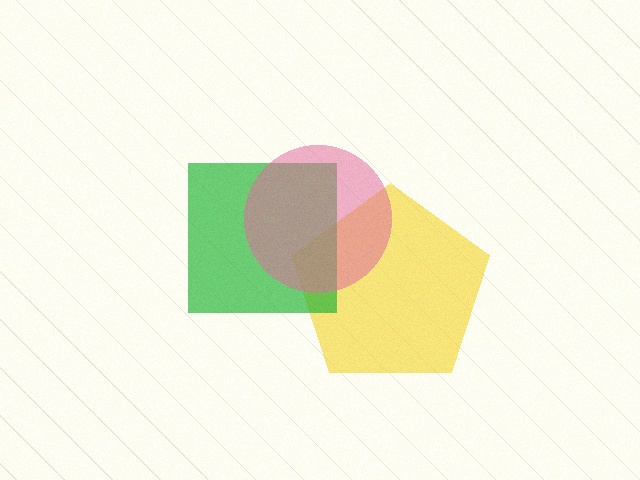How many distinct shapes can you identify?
There are 3 distinct shapes: a yellow pentagon, a green square, a pink circle.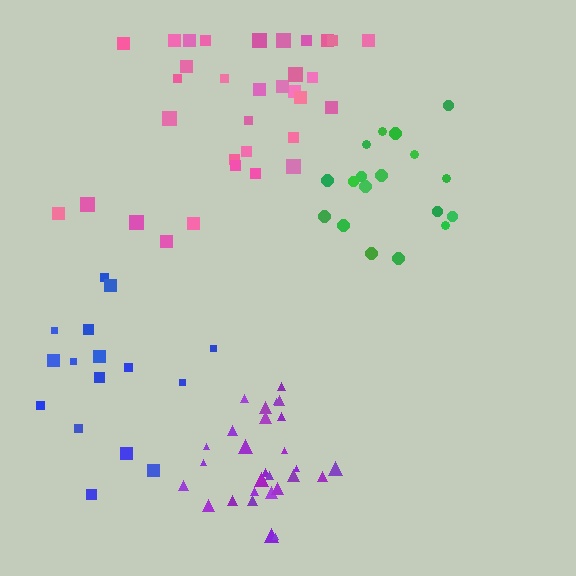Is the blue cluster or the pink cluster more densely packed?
Blue.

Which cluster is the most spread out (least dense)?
Pink.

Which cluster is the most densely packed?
Purple.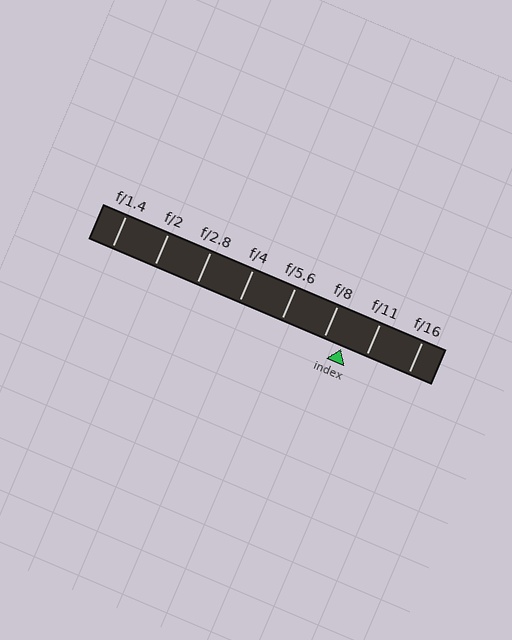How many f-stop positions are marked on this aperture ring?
There are 8 f-stop positions marked.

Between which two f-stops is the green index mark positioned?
The index mark is between f/8 and f/11.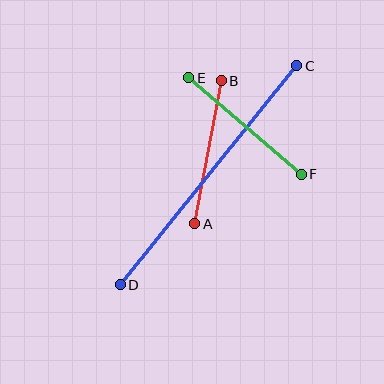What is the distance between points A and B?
The distance is approximately 145 pixels.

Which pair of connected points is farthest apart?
Points C and D are farthest apart.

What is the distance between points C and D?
The distance is approximately 281 pixels.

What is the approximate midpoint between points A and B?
The midpoint is at approximately (208, 152) pixels.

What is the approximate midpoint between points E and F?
The midpoint is at approximately (245, 126) pixels.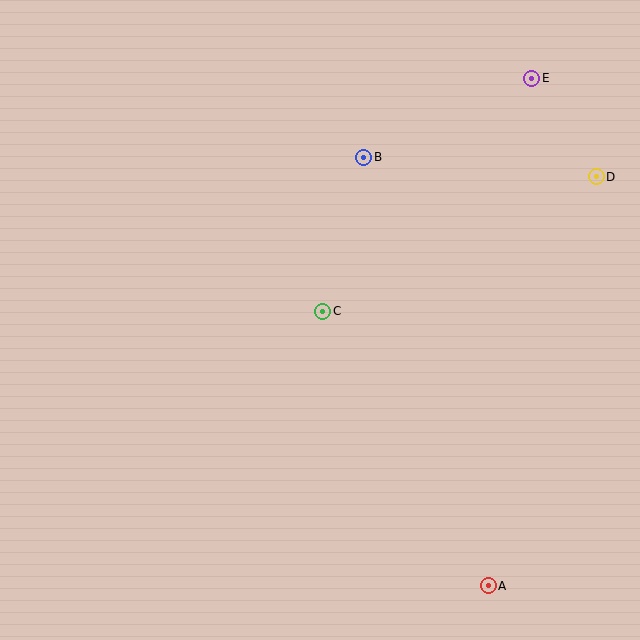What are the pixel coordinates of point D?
Point D is at (596, 177).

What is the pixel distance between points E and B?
The distance between E and B is 186 pixels.